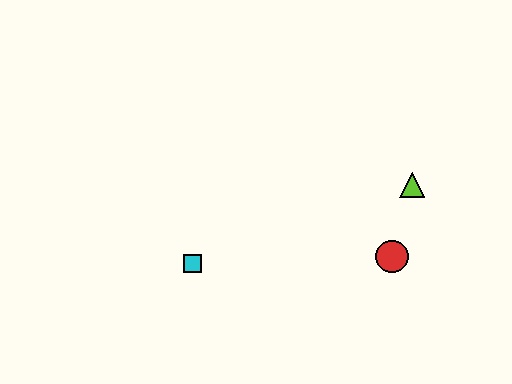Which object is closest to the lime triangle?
The red circle is closest to the lime triangle.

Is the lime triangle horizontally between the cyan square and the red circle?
No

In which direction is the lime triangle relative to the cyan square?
The lime triangle is to the right of the cyan square.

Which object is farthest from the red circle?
The cyan square is farthest from the red circle.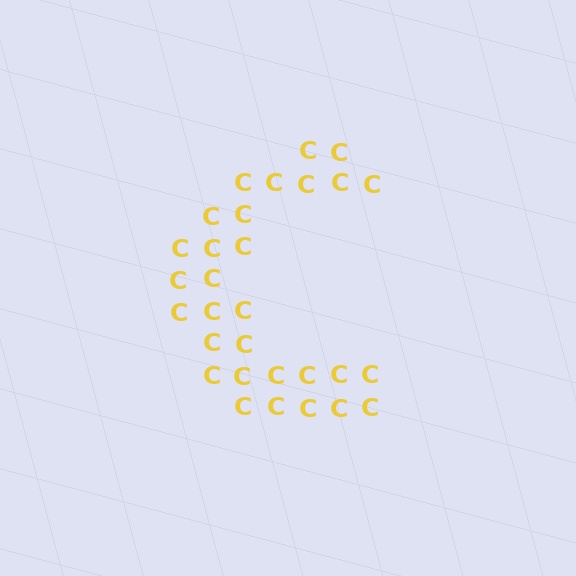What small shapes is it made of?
It is made of small letter C's.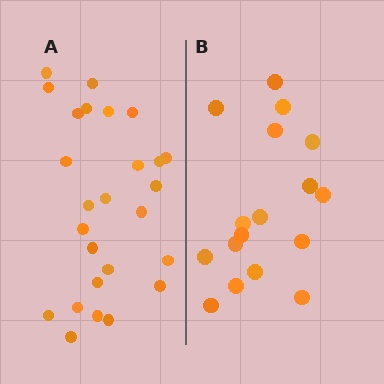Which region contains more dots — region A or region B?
Region A (the left region) has more dots.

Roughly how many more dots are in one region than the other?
Region A has roughly 8 or so more dots than region B.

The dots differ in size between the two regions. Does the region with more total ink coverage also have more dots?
No. Region B has more total ink coverage because its dots are larger, but region A actually contains more individual dots. Total area can be misleading — the number of items is what matters here.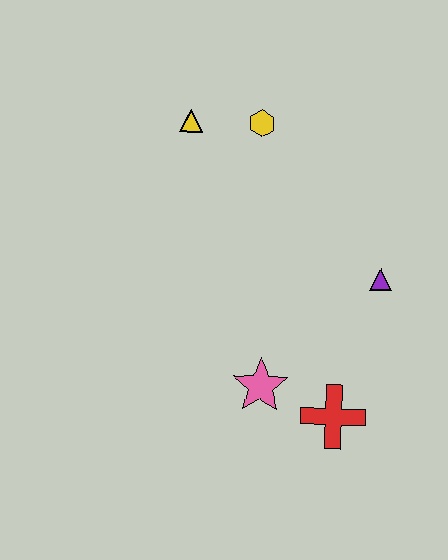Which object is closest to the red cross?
The pink star is closest to the red cross.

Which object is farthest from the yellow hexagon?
The red cross is farthest from the yellow hexagon.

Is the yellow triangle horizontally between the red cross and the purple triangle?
No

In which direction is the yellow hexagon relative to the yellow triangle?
The yellow hexagon is to the right of the yellow triangle.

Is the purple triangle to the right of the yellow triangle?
Yes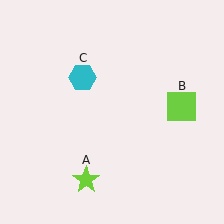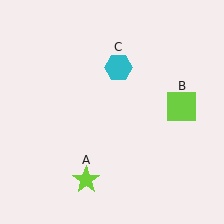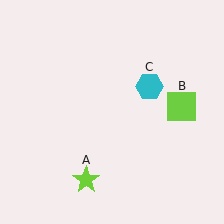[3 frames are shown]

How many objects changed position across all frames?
1 object changed position: cyan hexagon (object C).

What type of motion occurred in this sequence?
The cyan hexagon (object C) rotated clockwise around the center of the scene.